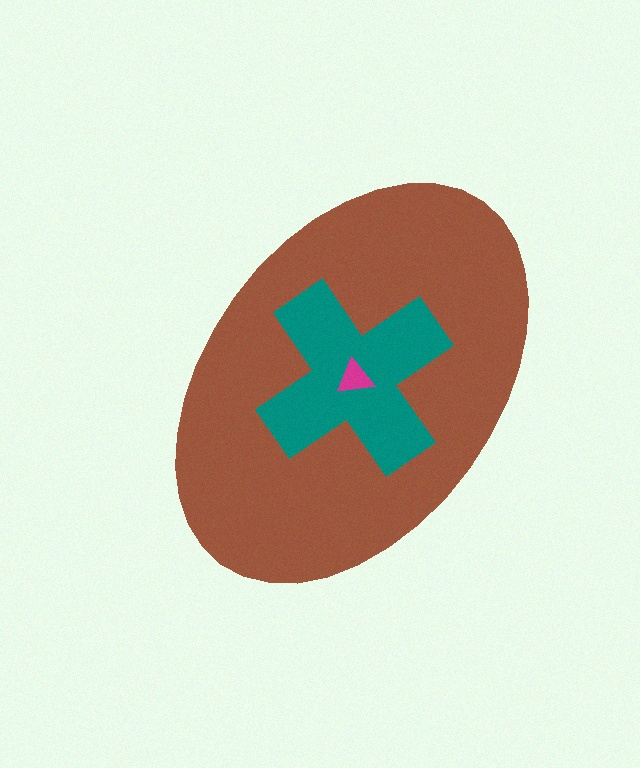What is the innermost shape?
The magenta triangle.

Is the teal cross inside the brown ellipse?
Yes.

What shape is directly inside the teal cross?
The magenta triangle.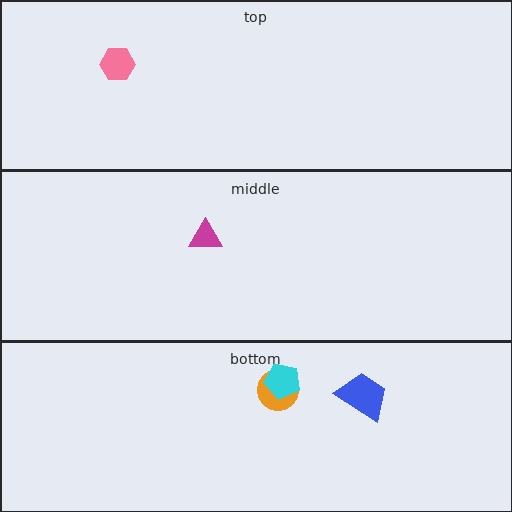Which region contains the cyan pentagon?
The bottom region.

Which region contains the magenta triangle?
The middle region.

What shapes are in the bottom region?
The orange circle, the blue trapezoid, the cyan pentagon.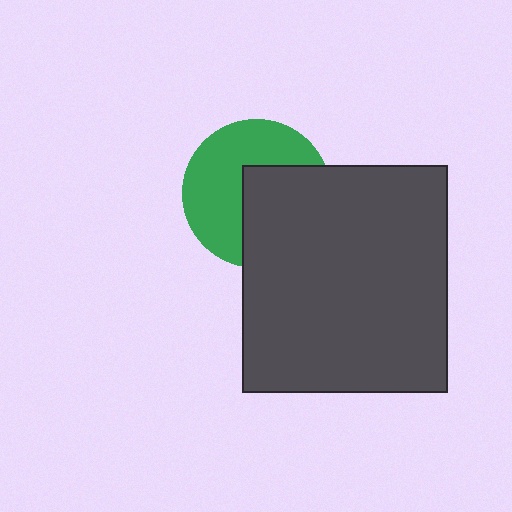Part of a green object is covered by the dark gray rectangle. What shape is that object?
It is a circle.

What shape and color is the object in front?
The object in front is a dark gray rectangle.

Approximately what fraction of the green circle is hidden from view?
Roughly 45% of the green circle is hidden behind the dark gray rectangle.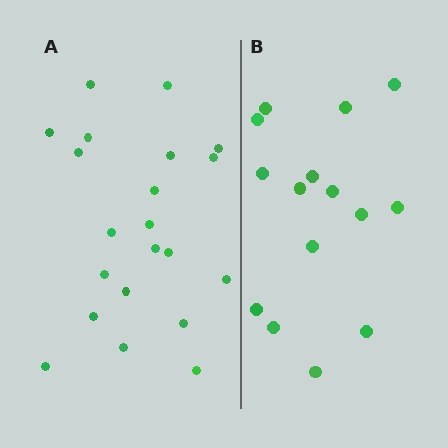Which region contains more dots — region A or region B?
Region A (the left region) has more dots.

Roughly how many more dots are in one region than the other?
Region A has about 6 more dots than region B.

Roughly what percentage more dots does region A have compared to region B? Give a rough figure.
About 40% more.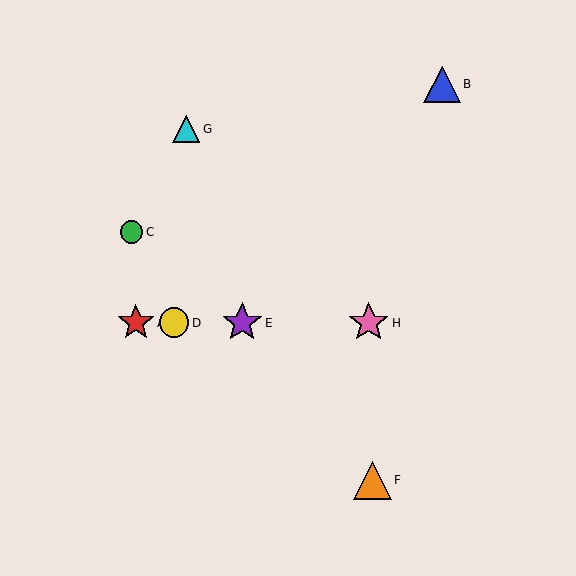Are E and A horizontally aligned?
Yes, both are at y≈323.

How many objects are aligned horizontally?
4 objects (A, D, E, H) are aligned horizontally.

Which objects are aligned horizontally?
Objects A, D, E, H are aligned horizontally.